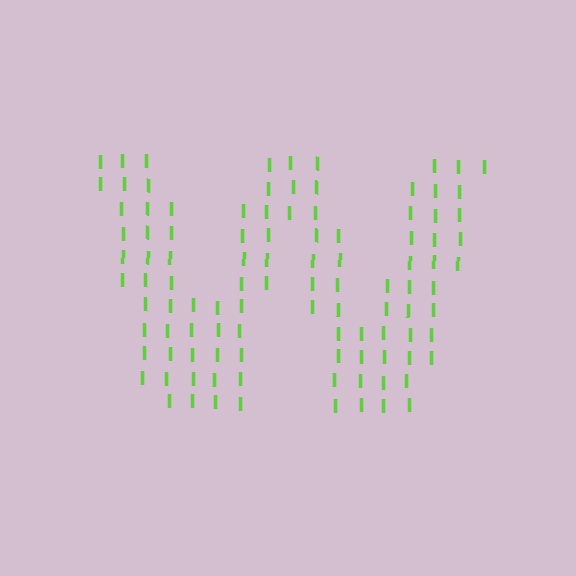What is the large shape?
The large shape is the letter W.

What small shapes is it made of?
It is made of small letter I's.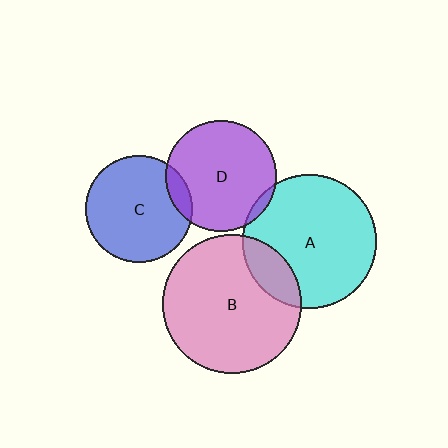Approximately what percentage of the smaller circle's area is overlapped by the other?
Approximately 10%.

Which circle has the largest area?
Circle B (pink).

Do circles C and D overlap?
Yes.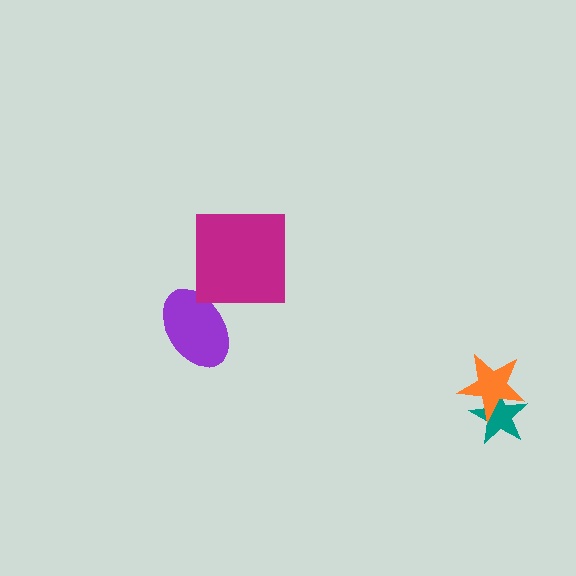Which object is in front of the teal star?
The orange star is in front of the teal star.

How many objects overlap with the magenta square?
0 objects overlap with the magenta square.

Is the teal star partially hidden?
Yes, it is partially covered by another shape.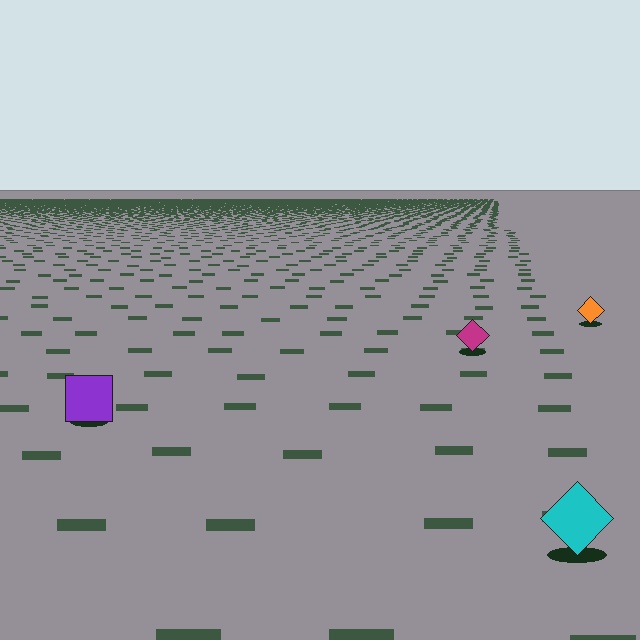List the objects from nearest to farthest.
From nearest to farthest: the cyan diamond, the purple square, the magenta diamond, the orange diamond.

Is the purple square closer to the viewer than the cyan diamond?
No. The cyan diamond is closer — you can tell from the texture gradient: the ground texture is coarser near it.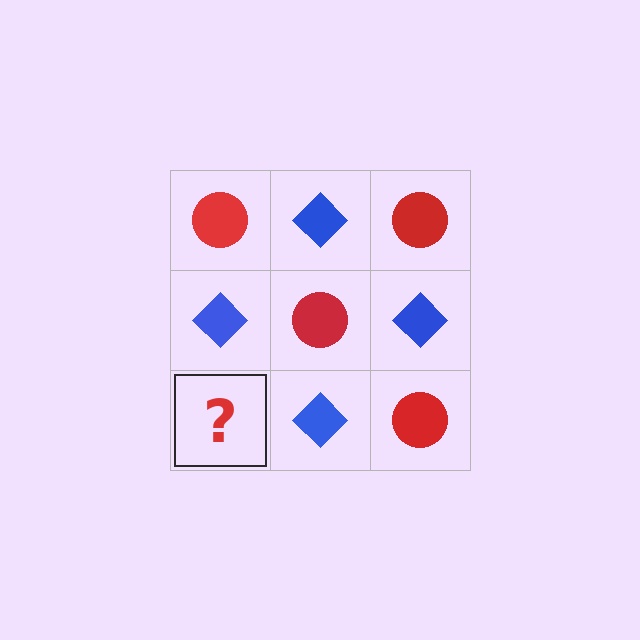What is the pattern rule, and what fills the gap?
The rule is that it alternates red circle and blue diamond in a checkerboard pattern. The gap should be filled with a red circle.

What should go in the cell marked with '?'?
The missing cell should contain a red circle.